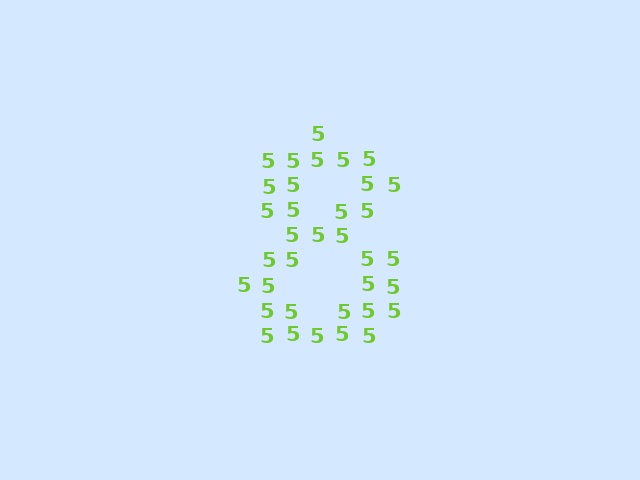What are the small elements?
The small elements are digit 5's.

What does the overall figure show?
The overall figure shows the digit 8.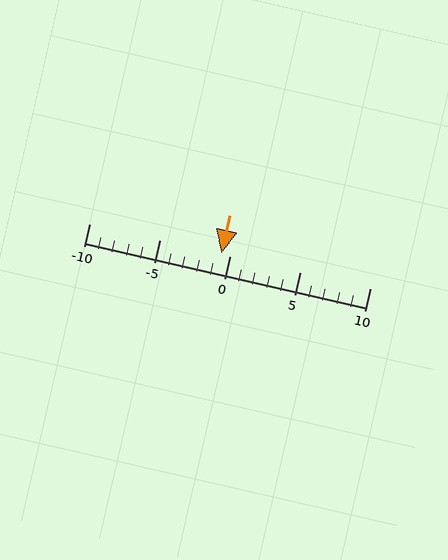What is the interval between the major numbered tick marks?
The major tick marks are spaced 5 units apart.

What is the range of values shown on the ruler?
The ruler shows values from -10 to 10.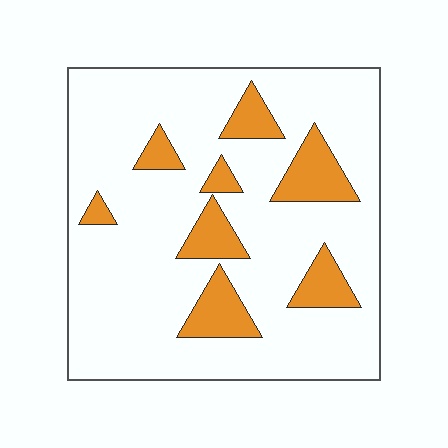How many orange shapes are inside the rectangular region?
8.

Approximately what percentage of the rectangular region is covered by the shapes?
Approximately 15%.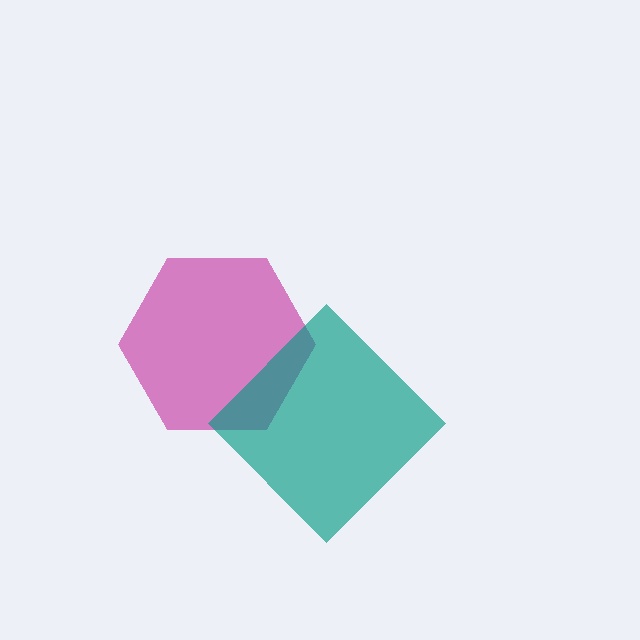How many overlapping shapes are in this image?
There are 2 overlapping shapes in the image.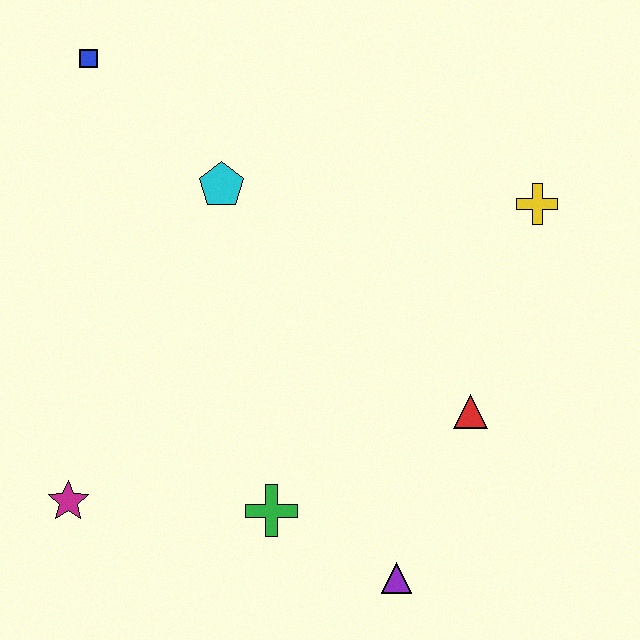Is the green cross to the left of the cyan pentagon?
No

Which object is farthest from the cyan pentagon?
The purple triangle is farthest from the cyan pentagon.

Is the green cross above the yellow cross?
No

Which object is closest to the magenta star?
The green cross is closest to the magenta star.